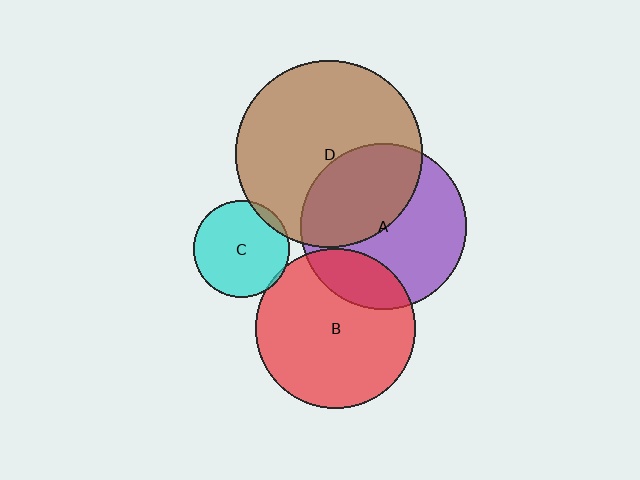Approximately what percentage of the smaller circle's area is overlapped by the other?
Approximately 40%.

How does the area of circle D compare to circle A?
Approximately 1.3 times.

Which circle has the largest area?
Circle D (brown).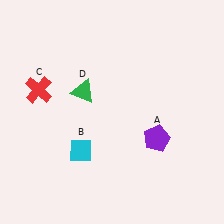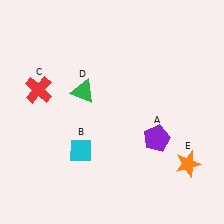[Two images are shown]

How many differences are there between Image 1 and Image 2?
There is 1 difference between the two images.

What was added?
An orange star (E) was added in Image 2.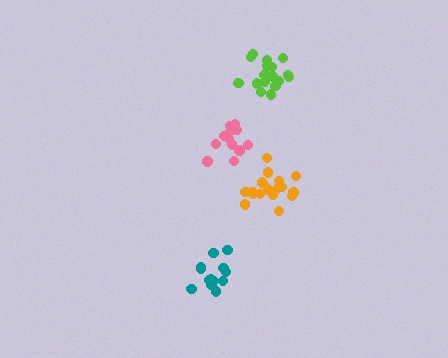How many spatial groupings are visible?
There are 4 spatial groupings.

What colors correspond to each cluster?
The clusters are colored: orange, teal, lime, pink.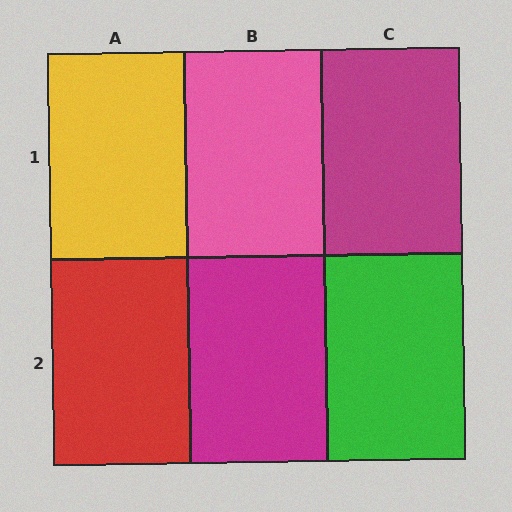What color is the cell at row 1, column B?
Pink.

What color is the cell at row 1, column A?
Yellow.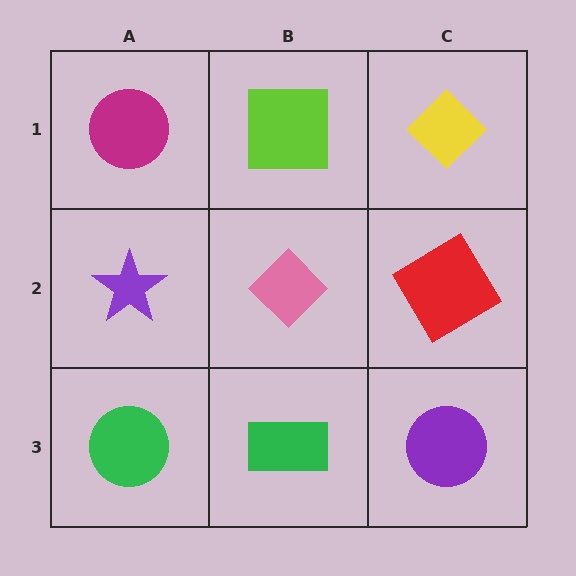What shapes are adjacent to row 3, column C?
A red diamond (row 2, column C), a green rectangle (row 3, column B).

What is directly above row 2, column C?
A yellow diamond.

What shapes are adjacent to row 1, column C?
A red diamond (row 2, column C), a lime square (row 1, column B).